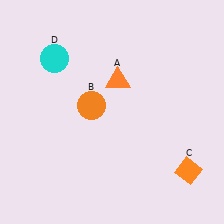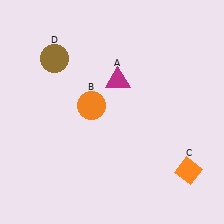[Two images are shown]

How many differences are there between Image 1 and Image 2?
There are 2 differences between the two images.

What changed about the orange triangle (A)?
In Image 1, A is orange. In Image 2, it changed to magenta.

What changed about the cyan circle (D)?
In Image 1, D is cyan. In Image 2, it changed to brown.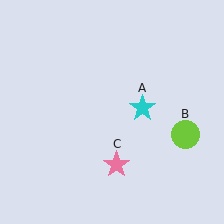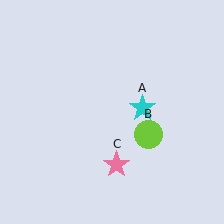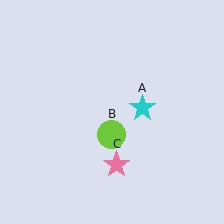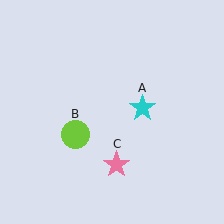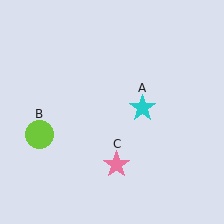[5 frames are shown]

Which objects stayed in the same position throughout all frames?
Cyan star (object A) and pink star (object C) remained stationary.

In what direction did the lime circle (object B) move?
The lime circle (object B) moved left.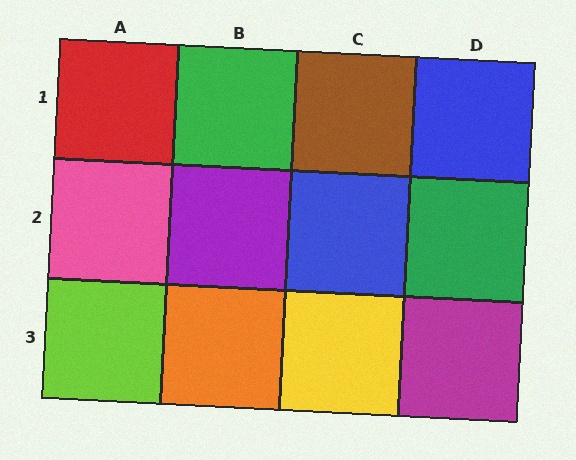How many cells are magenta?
1 cell is magenta.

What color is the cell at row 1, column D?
Blue.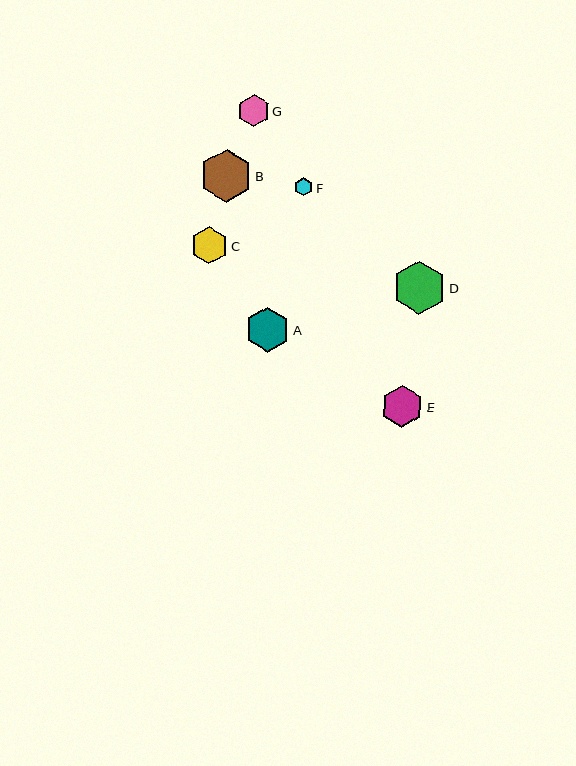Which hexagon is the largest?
Hexagon D is the largest with a size of approximately 54 pixels.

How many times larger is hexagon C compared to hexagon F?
Hexagon C is approximately 2.0 times the size of hexagon F.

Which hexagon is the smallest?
Hexagon F is the smallest with a size of approximately 18 pixels.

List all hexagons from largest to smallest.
From largest to smallest: D, B, A, E, C, G, F.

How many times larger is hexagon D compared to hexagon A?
Hexagon D is approximately 1.2 times the size of hexagon A.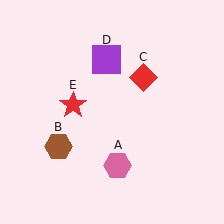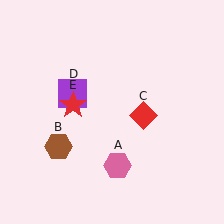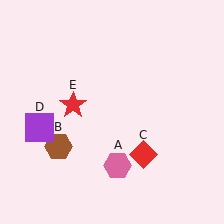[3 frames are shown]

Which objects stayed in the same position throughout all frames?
Pink hexagon (object A) and brown hexagon (object B) and red star (object E) remained stationary.